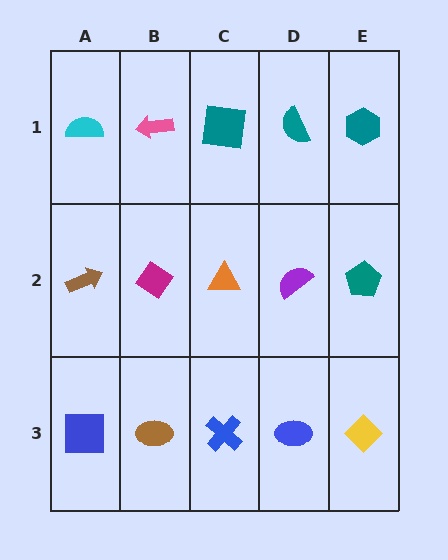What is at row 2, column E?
A teal pentagon.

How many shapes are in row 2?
5 shapes.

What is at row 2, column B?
A magenta diamond.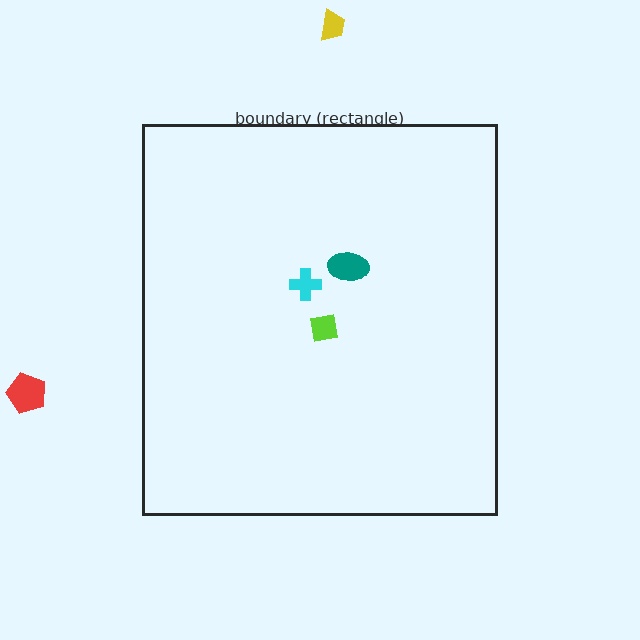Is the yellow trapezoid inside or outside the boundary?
Outside.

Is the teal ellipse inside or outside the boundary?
Inside.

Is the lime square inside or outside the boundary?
Inside.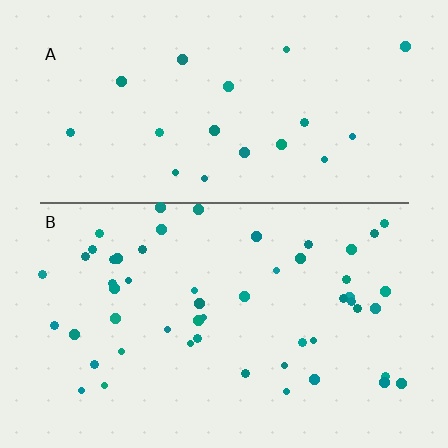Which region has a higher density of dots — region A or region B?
B (the bottom).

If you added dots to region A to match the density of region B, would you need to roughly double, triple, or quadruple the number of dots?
Approximately triple.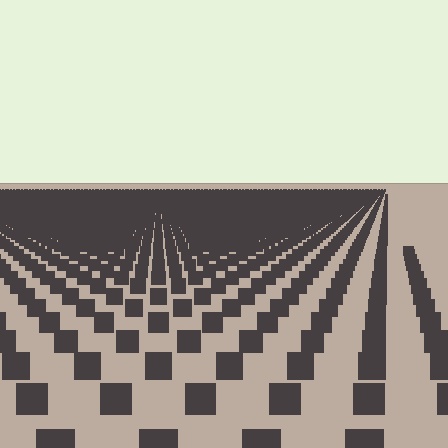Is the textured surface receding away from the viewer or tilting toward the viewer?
The surface is receding away from the viewer. Texture elements get smaller and denser toward the top.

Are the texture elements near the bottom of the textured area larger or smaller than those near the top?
Larger. Near the bottom, elements are closer to the viewer and appear at a bigger on-screen size.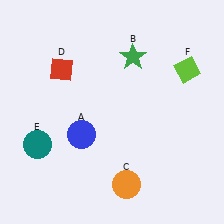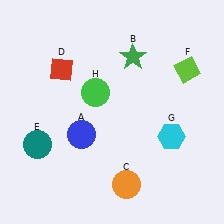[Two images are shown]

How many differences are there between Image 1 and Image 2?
There are 2 differences between the two images.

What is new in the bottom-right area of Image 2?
A cyan hexagon (G) was added in the bottom-right area of Image 2.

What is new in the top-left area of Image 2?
A green circle (H) was added in the top-left area of Image 2.